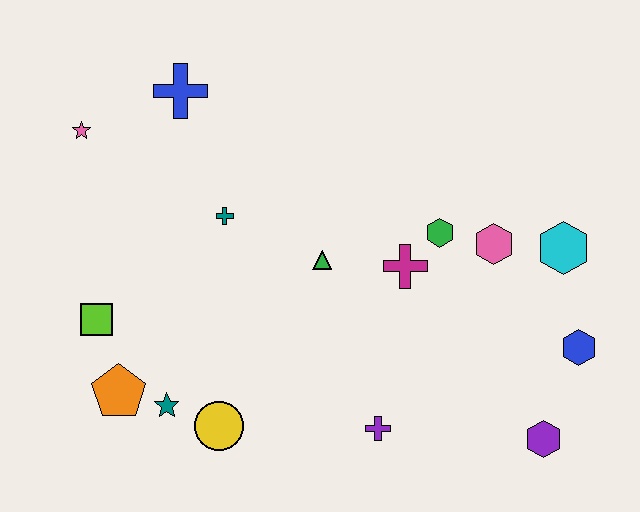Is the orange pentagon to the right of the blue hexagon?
No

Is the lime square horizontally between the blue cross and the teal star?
No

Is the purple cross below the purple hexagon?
No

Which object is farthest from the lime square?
The blue hexagon is farthest from the lime square.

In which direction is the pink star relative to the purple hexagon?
The pink star is to the left of the purple hexagon.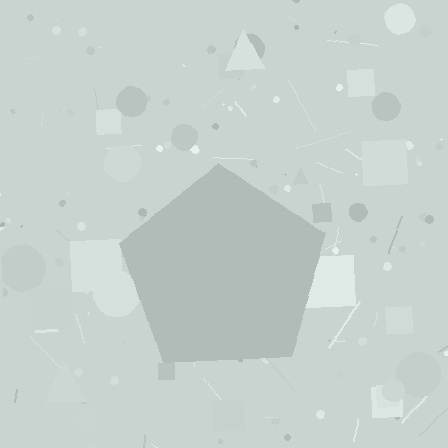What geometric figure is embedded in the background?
A pentagon is embedded in the background.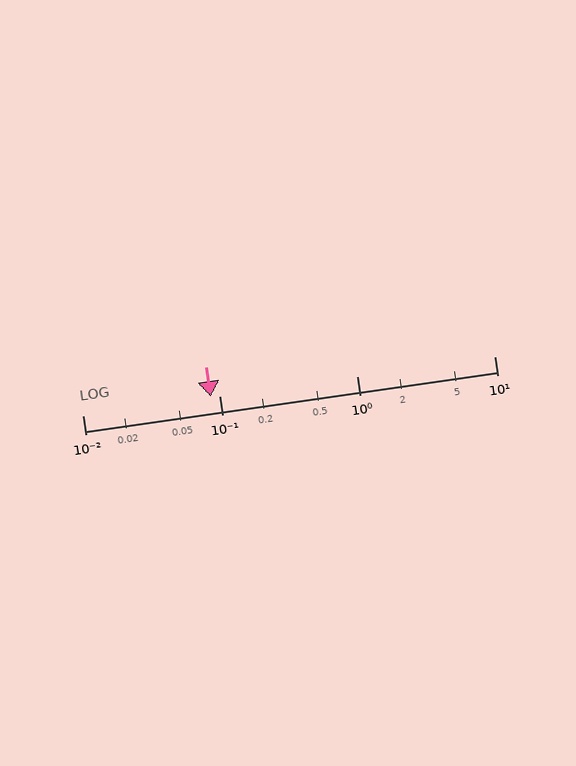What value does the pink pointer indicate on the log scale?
The pointer indicates approximately 0.086.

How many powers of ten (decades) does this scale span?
The scale spans 3 decades, from 0.01 to 10.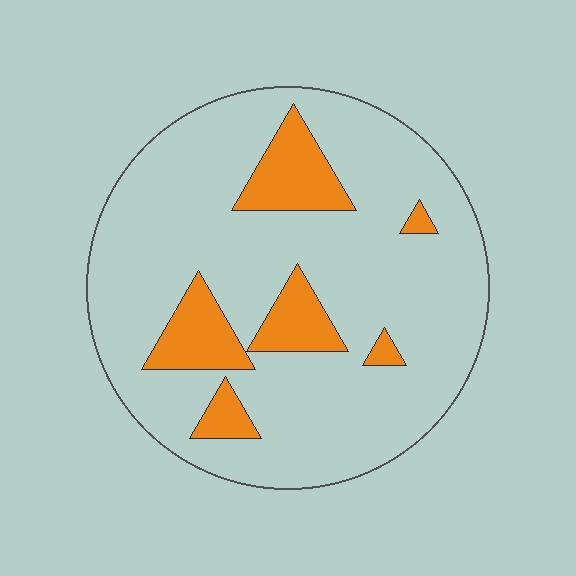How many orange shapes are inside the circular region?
6.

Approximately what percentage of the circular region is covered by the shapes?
Approximately 15%.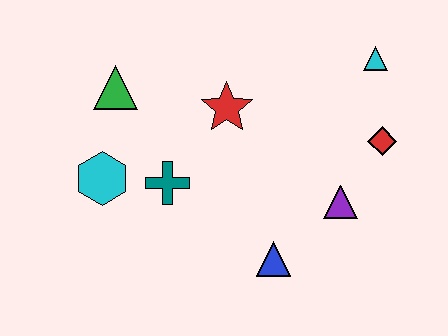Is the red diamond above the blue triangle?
Yes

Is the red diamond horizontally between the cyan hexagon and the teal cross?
No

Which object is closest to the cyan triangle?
The red diamond is closest to the cyan triangle.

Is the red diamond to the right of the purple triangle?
Yes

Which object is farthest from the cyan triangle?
The cyan hexagon is farthest from the cyan triangle.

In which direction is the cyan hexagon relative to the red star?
The cyan hexagon is to the left of the red star.